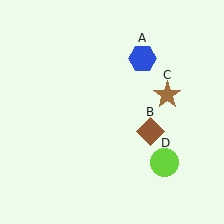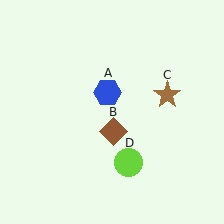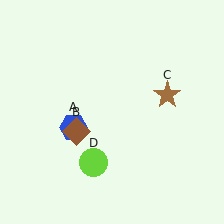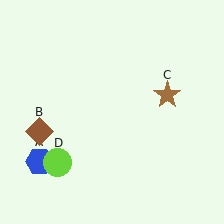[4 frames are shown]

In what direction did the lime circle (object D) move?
The lime circle (object D) moved left.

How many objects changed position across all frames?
3 objects changed position: blue hexagon (object A), brown diamond (object B), lime circle (object D).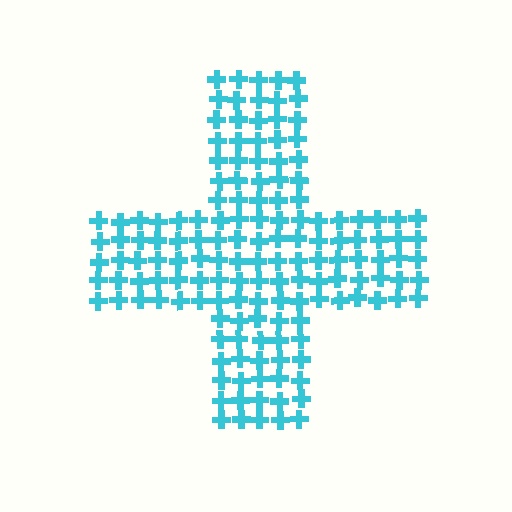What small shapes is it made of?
It is made of small crosses.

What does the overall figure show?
The overall figure shows a cross.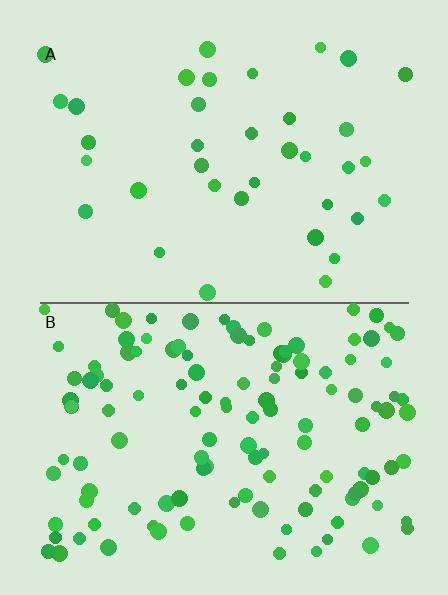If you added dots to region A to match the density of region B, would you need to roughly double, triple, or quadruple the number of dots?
Approximately triple.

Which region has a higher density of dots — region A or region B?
B (the bottom).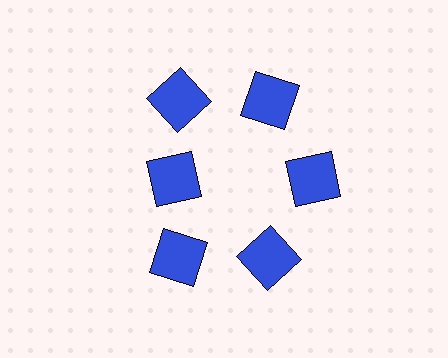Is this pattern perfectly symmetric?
No. The 6 blue squares are arranged in a ring, but one element near the 9 o'clock position is pulled inward toward the center, breaking the 6-fold rotational symmetry.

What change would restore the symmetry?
The symmetry would be restored by moving it outward, back onto the ring so that all 6 squares sit at equal angles and equal distance from the center.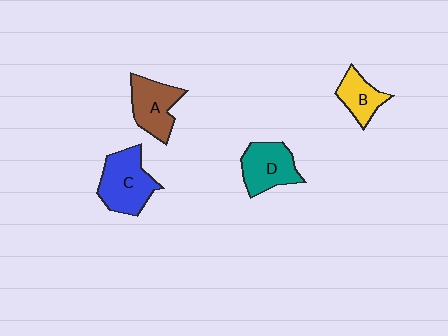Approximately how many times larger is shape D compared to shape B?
Approximately 1.4 times.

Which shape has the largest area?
Shape C (blue).